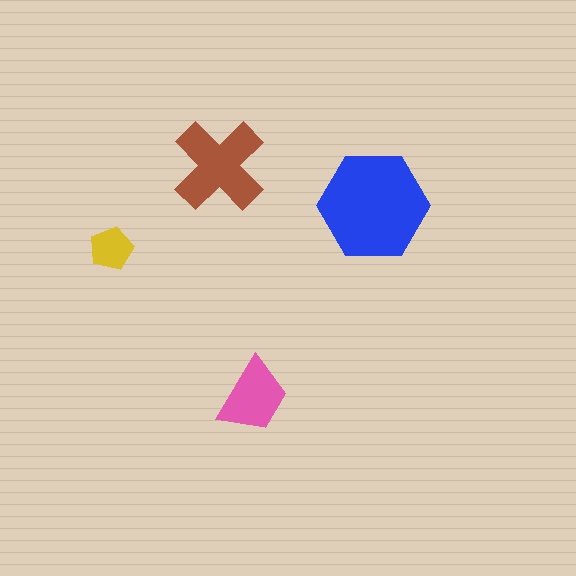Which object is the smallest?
The yellow pentagon.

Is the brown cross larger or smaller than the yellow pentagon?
Larger.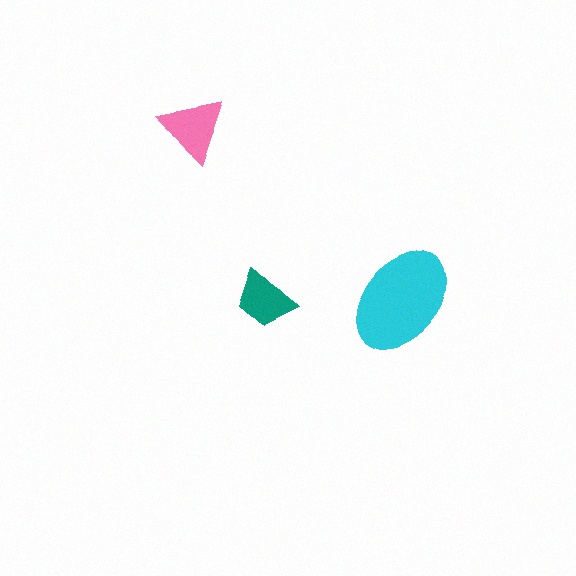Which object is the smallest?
The teal trapezoid.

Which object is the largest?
The cyan ellipse.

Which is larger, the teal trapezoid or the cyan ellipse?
The cyan ellipse.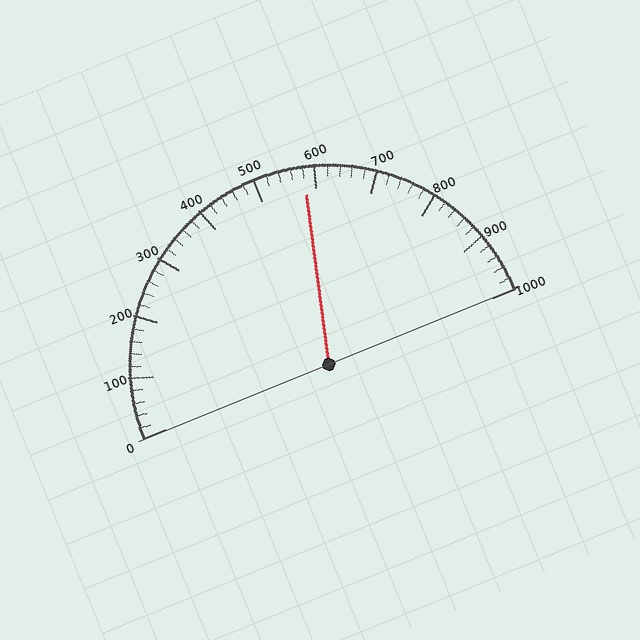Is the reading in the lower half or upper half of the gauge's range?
The reading is in the upper half of the range (0 to 1000).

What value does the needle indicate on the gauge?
The needle indicates approximately 580.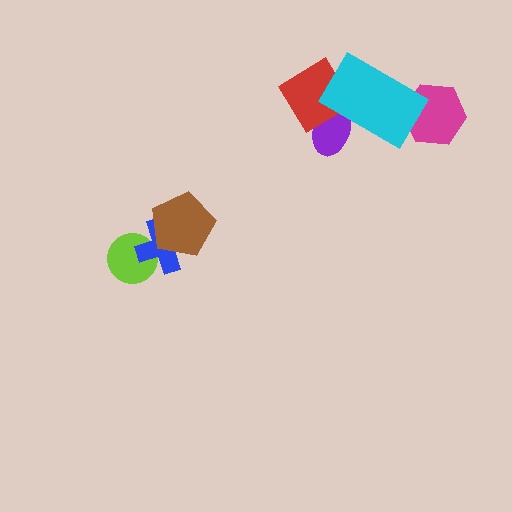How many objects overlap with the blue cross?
2 objects overlap with the blue cross.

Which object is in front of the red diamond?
The cyan rectangle is in front of the red diamond.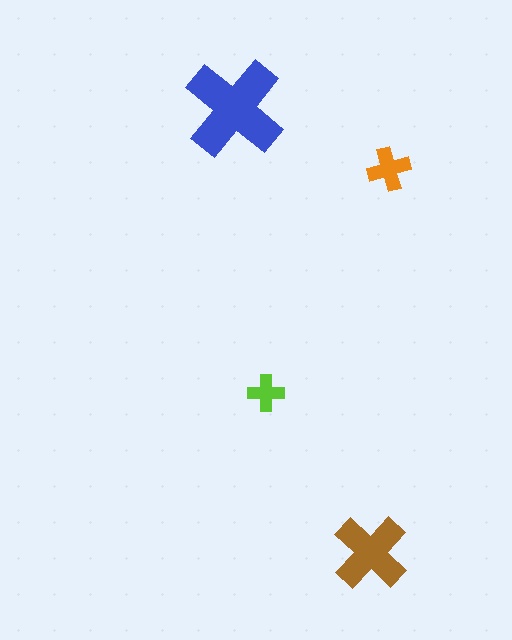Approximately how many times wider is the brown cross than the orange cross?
About 2 times wider.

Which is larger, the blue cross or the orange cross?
The blue one.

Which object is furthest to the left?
The blue cross is leftmost.